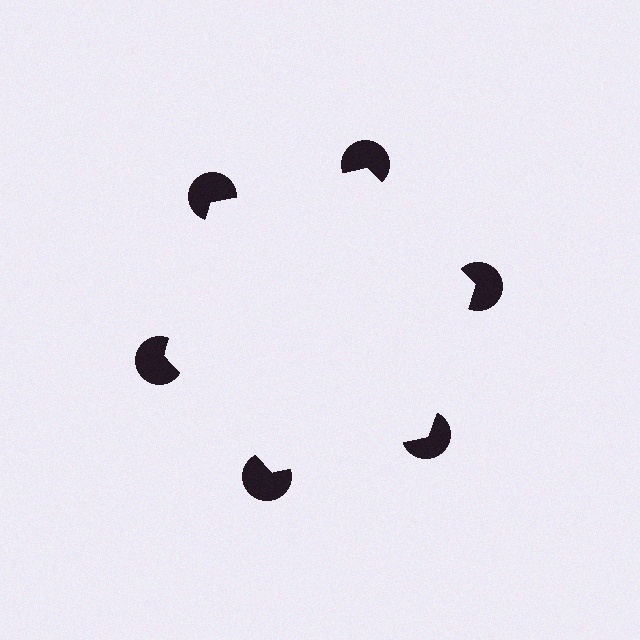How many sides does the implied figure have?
6 sides.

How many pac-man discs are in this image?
There are 6 — one at each vertex of the illusory hexagon.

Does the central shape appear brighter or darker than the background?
It typically appears slightly brighter than the background, even though no actual brightness change is drawn.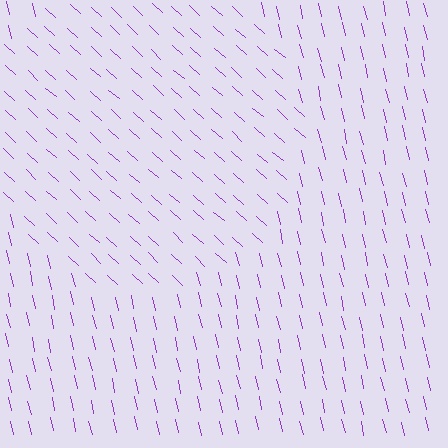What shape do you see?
I see a circle.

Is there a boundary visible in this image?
Yes, there is a texture boundary formed by a change in line orientation.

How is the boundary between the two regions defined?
The boundary is defined purely by a change in line orientation (approximately 35 degrees difference). All lines are the same color and thickness.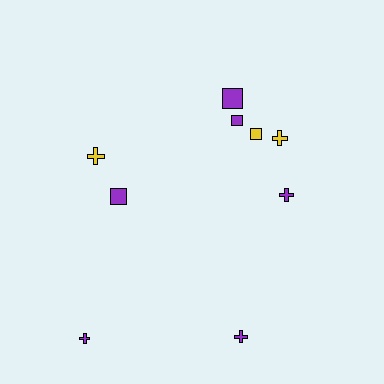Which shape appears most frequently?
Cross, with 5 objects.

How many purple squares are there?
There are 3 purple squares.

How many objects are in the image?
There are 9 objects.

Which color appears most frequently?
Purple, with 6 objects.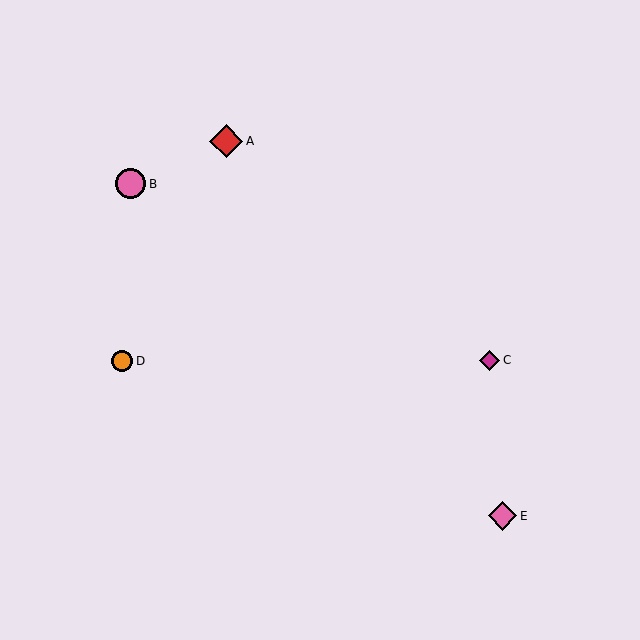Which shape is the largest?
The red diamond (labeled A) is the largest.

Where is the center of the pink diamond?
The center of the pink diamond is at (502, 516).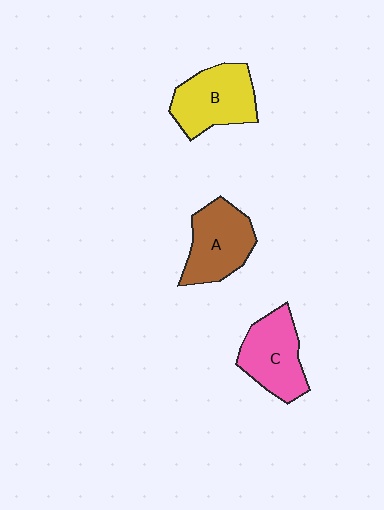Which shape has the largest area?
Shape B (yellow).